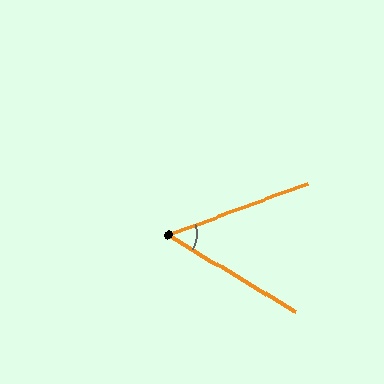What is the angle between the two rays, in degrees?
Approximately 51 degrees.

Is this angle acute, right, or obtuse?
It is acute.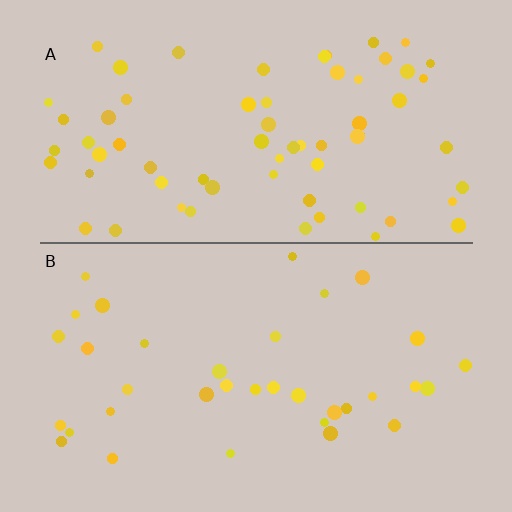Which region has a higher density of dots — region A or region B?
A (the top).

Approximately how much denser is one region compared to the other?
Approximately 2.0× — region A over region B.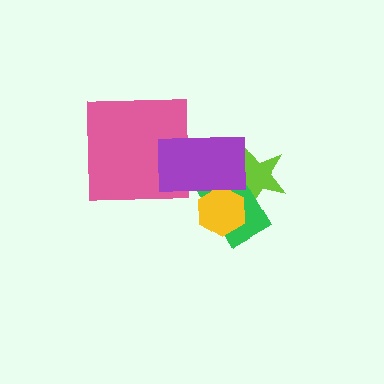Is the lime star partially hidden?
Yes, it is partially covered by another shape.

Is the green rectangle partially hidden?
Yes, it is partially covered by another shape.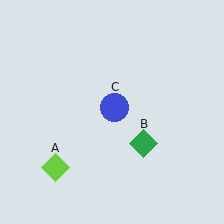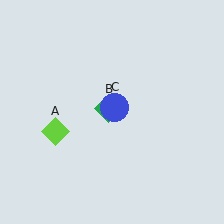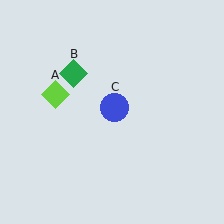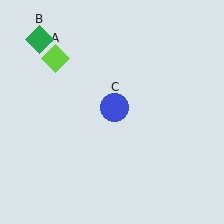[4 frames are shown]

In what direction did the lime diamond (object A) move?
The lime diamond (object A) moved up.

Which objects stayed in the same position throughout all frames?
Blue circle (object C) remained stationary.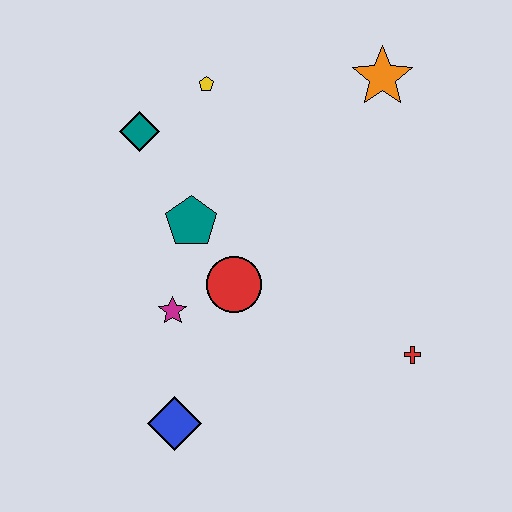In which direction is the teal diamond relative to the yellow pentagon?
The teal diamond is to the left of the yellow pentagon.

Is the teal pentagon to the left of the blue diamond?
No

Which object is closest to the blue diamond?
The magenta star is closest to the blue diamond.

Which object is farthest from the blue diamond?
The orange star is farthest from the blue diamond.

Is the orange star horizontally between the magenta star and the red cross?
Yes